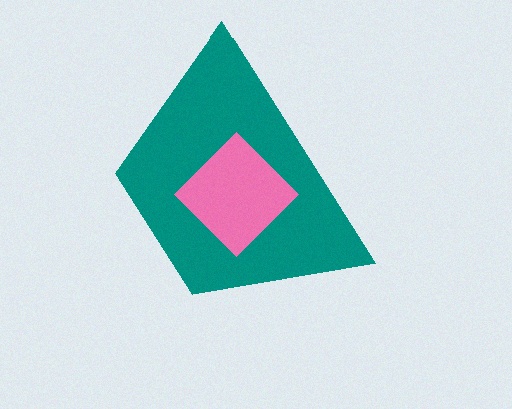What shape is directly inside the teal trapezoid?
The pink diamond.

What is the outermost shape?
The teal trapezoid.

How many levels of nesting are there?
2.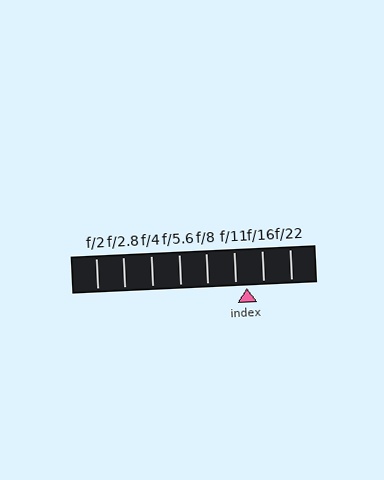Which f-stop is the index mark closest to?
The index mark is closest to f/11.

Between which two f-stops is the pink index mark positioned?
The index mark is between f/11 and f/16.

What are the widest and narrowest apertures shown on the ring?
The widest aperture shown is f/2 and the narrowest is f/22.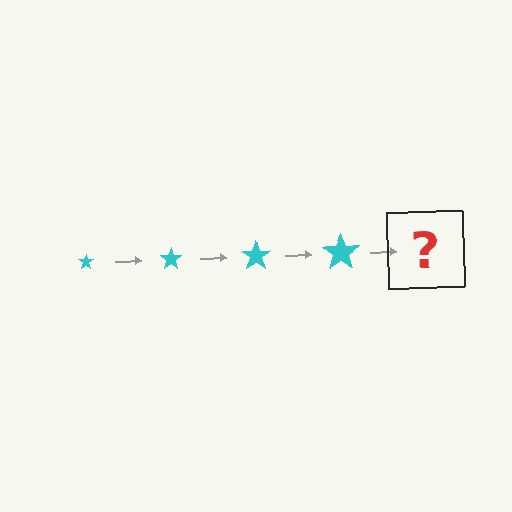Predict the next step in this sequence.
The next step is a cyan star, larger than the previous one.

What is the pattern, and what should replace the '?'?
The pattern is that the star gets progressively larger each step. The '?' should be a cyan star, larger than the previous one.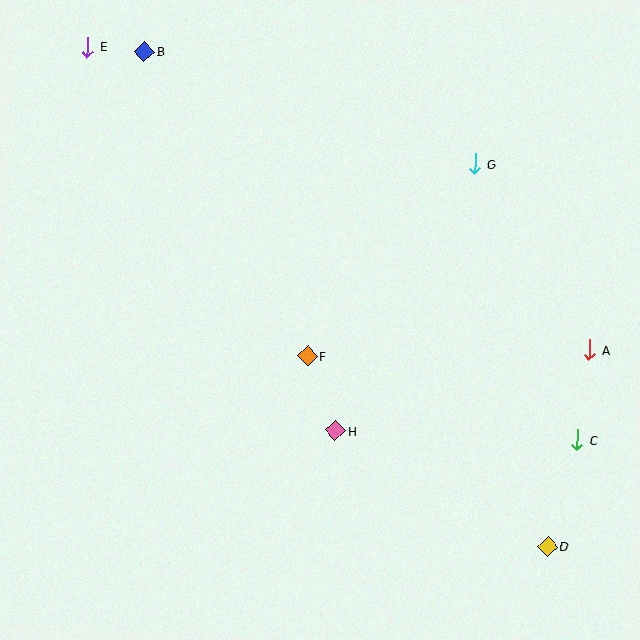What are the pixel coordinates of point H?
Point H is at (336, 431).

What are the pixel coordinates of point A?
Point A is at (590, 350).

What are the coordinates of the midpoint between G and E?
The midpoint between G and E is at (281, 105).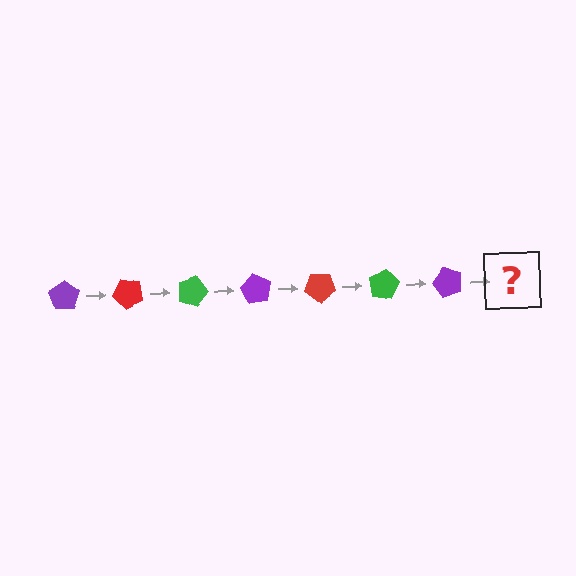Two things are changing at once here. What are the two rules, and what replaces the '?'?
The two rules are that it rotates 45 degrees each step and the color cycles through purple, red, and green. The '?' should be a red pentagon, rotated 315 degrees from the start.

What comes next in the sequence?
The next element should be a red pentagon, rotated 315 degrees from the start.